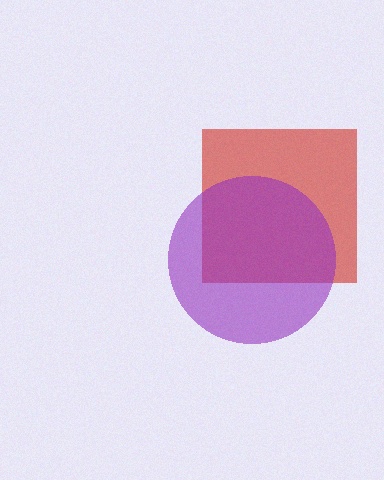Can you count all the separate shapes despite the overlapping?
Yes, there are 2 separate shapes.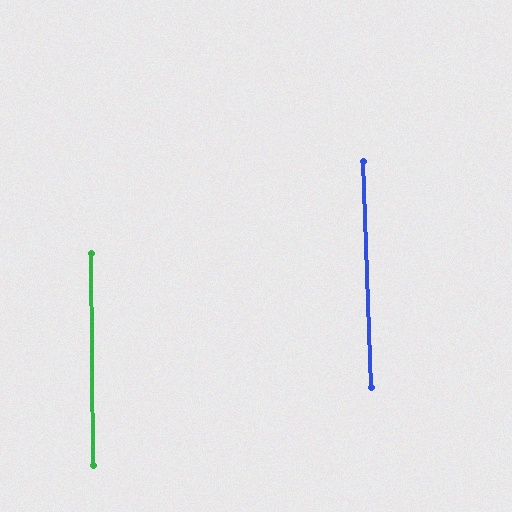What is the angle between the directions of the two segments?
Approximately 1 degree.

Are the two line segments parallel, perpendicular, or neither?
Parallel — their directions differ by only 1.3°.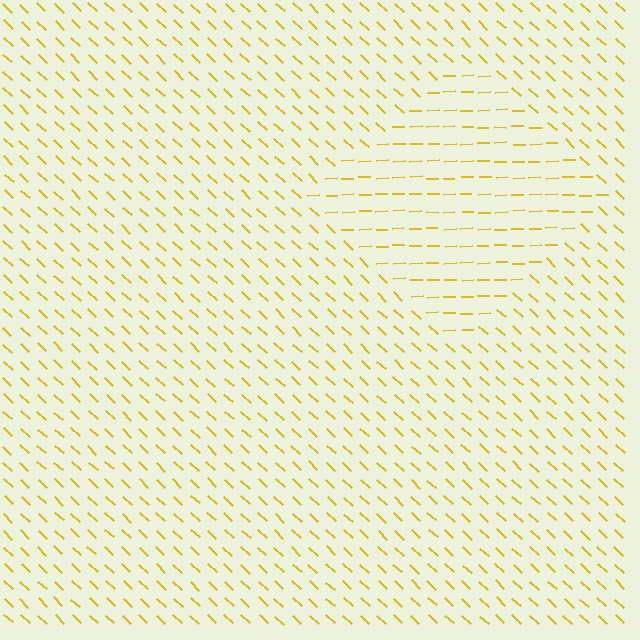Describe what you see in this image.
The image is filled with small yellow line segments. A diamond region in the image has lines oriented differently from the surrounding lines, creating a visible texture boundary.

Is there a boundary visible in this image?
Yes, there is a texture boundary formed by a change in line orientation.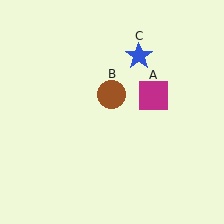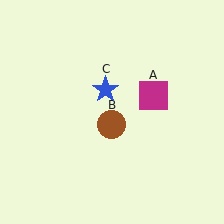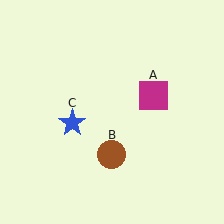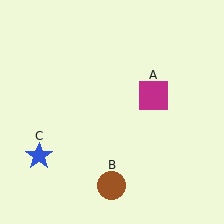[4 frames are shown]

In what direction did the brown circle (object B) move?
The brown circle (object B) moved down.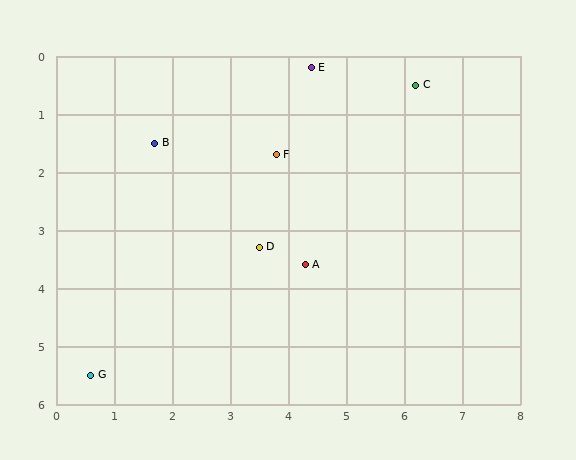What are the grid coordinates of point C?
Point C is at approximately (6.2, 0.5).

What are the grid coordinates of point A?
Point A is at approximately (4.3, 3.6).